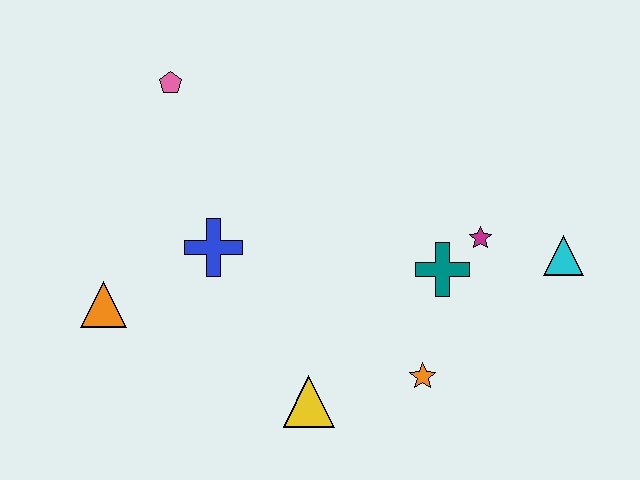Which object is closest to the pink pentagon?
The blue cross is closest to the pink pentagon.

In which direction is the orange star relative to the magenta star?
The orange star is below the magenta star.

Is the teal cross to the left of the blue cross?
No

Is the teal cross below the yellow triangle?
No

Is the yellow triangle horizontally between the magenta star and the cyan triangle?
No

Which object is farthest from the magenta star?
The orange triangle is farthest from the magenta star.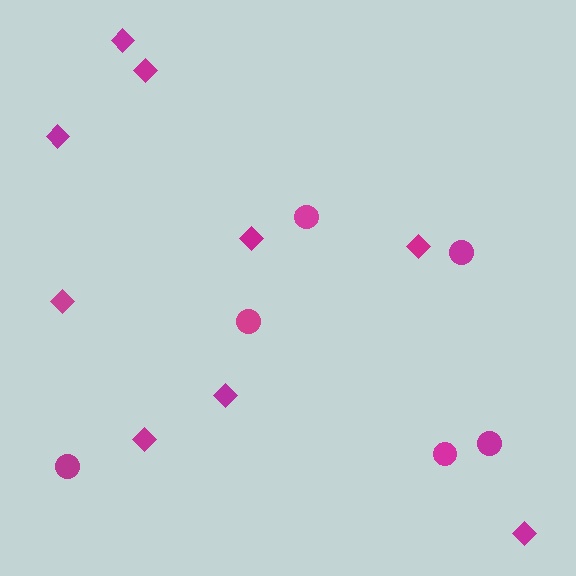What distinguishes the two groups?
There are 2 groups: one group of circles (6) and one group of diamonds (9).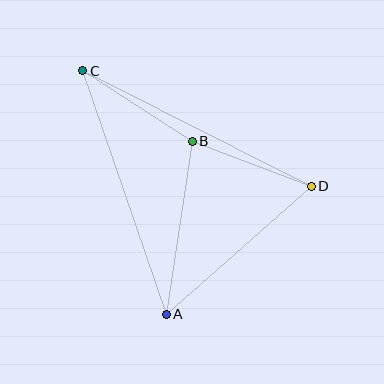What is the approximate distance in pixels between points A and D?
The distance between A and D is approximately 193 pixels.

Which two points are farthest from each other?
Points A and C are farthest from each other.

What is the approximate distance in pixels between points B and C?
The distance between B and C is approximately 130 pixels.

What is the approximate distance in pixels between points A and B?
The distance between A and B is approximately 175 pixels.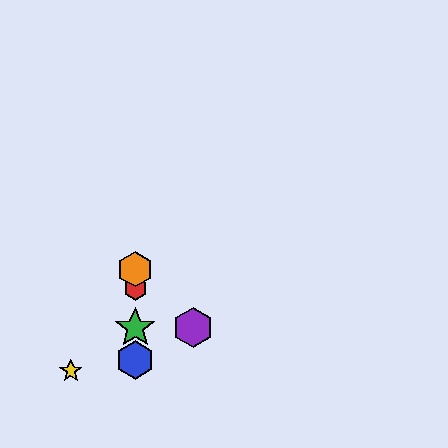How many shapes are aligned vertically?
4 shapes (the red hexagon, the blue hexagon, the green star, the orange hexagon) are aligned vertically.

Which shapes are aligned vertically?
The red hexagon, the blue hexagon, the green star, the orange hexagon are aligned vertically.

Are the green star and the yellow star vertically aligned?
No, the green star is at x≈135 and the yellow star is at x≈71.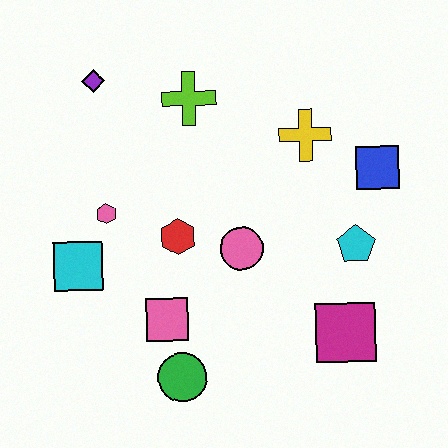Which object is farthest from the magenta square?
The purple diamond is farthest from the magenta square.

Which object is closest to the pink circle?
The red hexagon is closest to the pink circle.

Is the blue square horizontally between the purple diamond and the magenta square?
No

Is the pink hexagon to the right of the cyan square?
Yes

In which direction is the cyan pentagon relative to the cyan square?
The cyan pentagon is to the right of the cyan square.